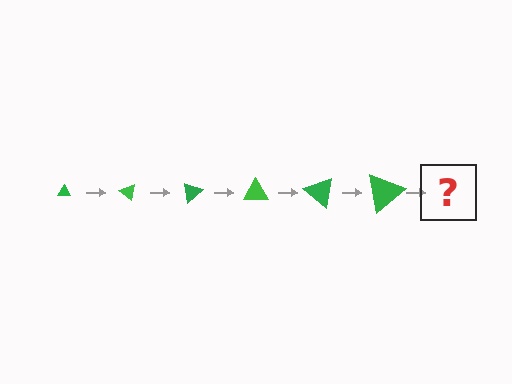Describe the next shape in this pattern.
It should be a triangle, larger than the previous one and rotated 240 degrees from the start.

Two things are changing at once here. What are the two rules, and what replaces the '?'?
The two rules are that the triangle grows larger each step and it rotates 40 degrees each step. The '?' should be a triangle, larger than the previous one and rotated 240 degrees from the start.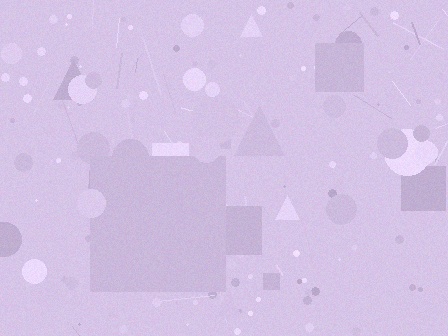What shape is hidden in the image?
A square is hidden in the image.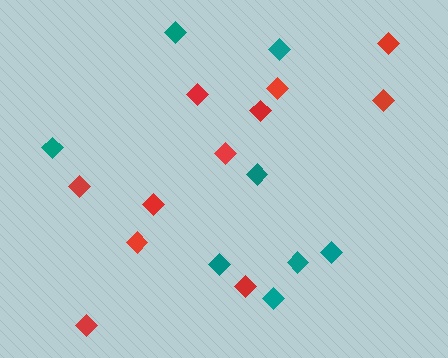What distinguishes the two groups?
There are 2 groups: one group of red diamonds (11) and one group of teal diamonds (8).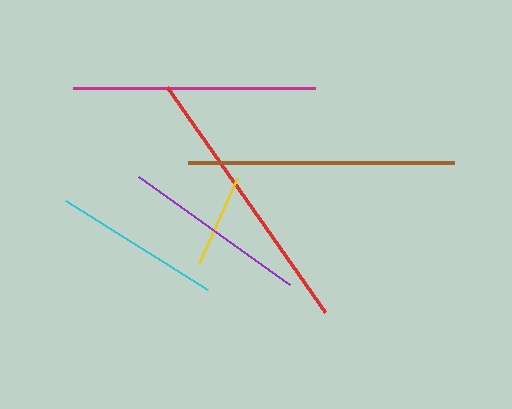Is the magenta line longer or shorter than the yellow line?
The magenta line is longer than the yellow line.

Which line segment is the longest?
The red line is the longest at approximately 275 pixels.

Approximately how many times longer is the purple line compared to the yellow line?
The purple line is approximately 2.0 times the length of the yellow line.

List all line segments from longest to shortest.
From longest to shortest: red, brown, magenta, purple, cyan, yellow.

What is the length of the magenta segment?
The magenta segment is approximately 242 pixels long.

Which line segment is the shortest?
The yellow line is the shortest at approximately 93 pixels.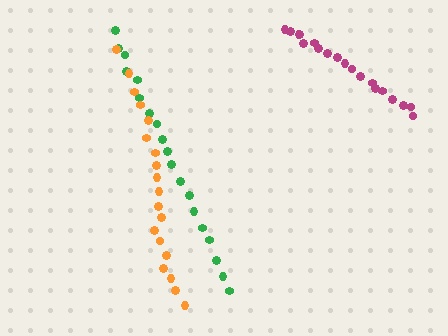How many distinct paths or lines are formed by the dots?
There are 3 distinct paths.